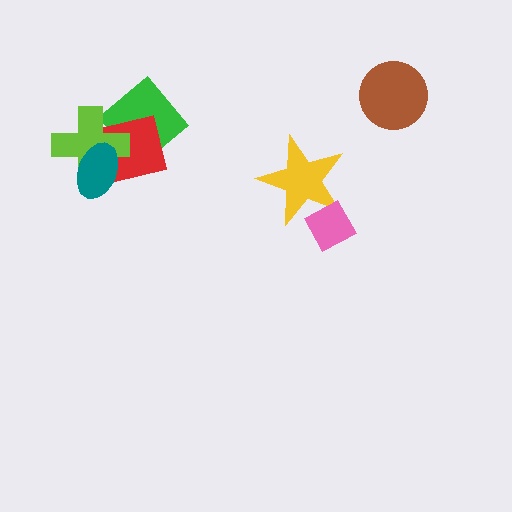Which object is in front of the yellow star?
The pink diamond is in front of the yellow star.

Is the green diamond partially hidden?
Yes, it is partially covered by another shape.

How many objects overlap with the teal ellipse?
2 objects overlap with the teal ellipse.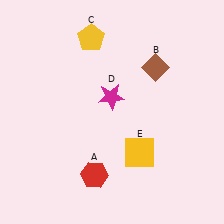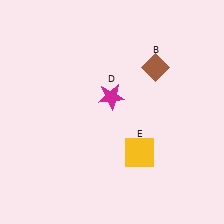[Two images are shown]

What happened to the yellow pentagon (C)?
The yellow pentagon (C) was removed in Image 2. It was in the top-left area of Image 1.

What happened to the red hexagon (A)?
The red hexagon (A) was removed in Image 2. It was in the bottom-left area of Image 1.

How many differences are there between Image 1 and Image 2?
There are 2 differences between the two images.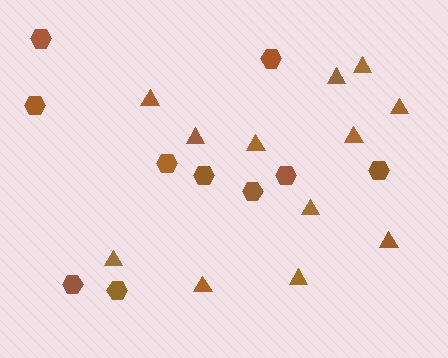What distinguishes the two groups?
There are 2 groups: one group of hexagons (10) and one group of triangles (12).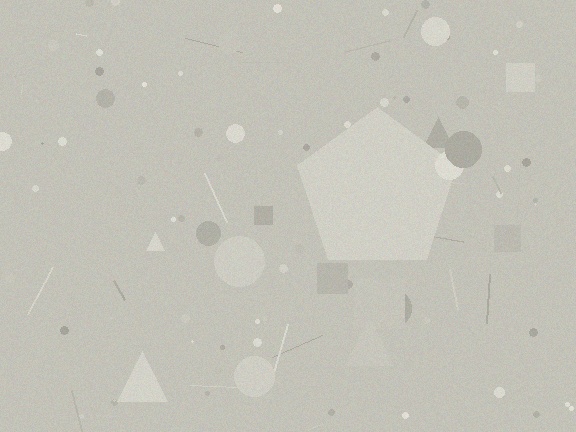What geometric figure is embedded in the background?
A pentagon is embedded in the background.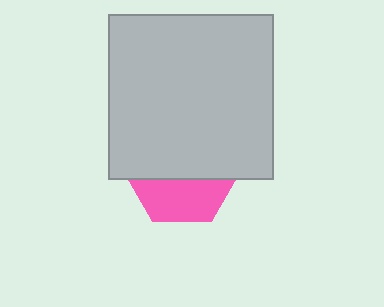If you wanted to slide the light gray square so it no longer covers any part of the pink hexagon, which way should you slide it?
Slide it up — that is the most direct way to separate the two shapes.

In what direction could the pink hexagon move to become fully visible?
The pink hexagon could move down. That would shift it out from behind the light gray square entirely.